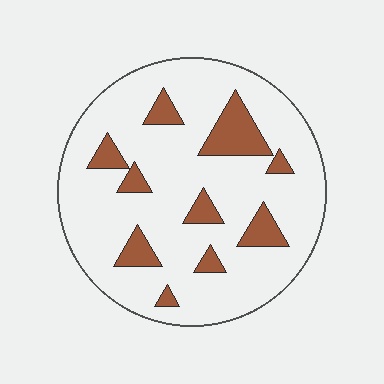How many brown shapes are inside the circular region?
10.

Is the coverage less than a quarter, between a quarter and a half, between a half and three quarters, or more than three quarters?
Less than a quarter.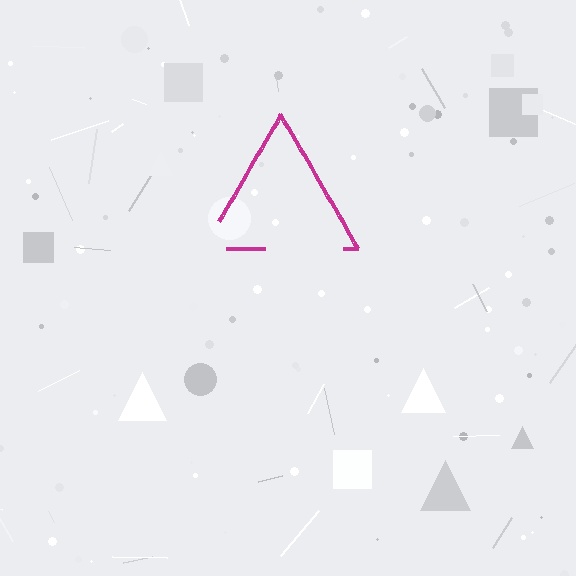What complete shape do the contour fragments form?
The contour fragments form a triangle.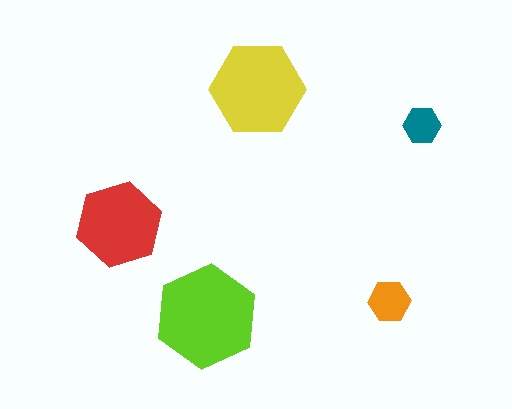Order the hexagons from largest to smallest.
the lime one, the yellow one, the red one, the orange one, the teal one.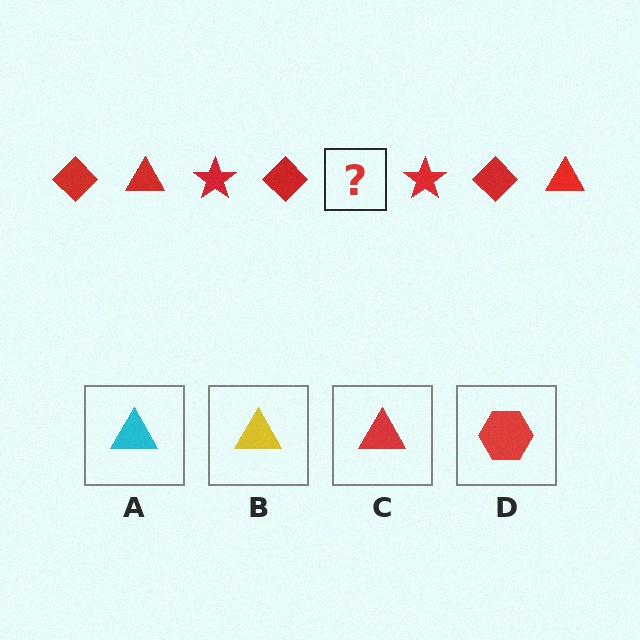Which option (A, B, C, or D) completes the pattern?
C.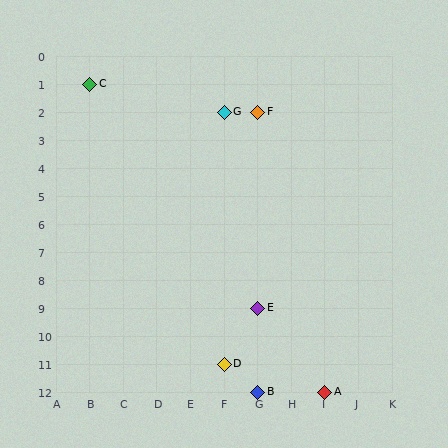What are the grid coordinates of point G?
Point G is at grid coordinates (F, 2).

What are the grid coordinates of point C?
Point C is at grid coordinates (B, 1).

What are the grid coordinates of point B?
Point B is at grid coordinates (G, 12).